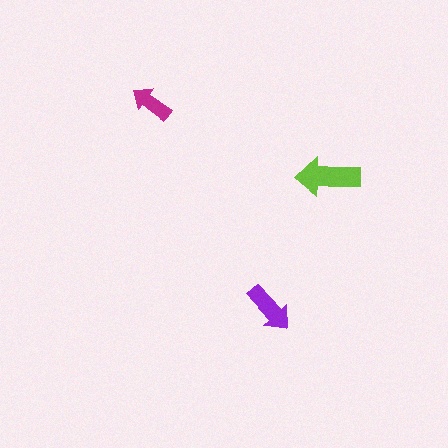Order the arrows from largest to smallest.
the lime one, the purple one, the magenta one.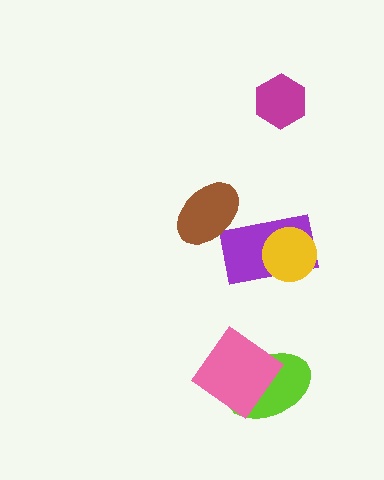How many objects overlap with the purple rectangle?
2 objects overlap with the purple rectangle.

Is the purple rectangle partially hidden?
Yes, it is partially covered by another shape.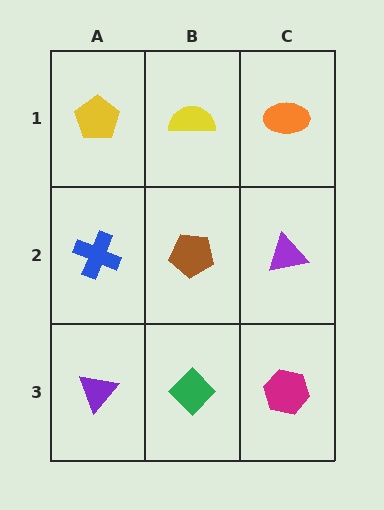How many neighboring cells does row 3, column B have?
3.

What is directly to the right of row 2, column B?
A purple triangle.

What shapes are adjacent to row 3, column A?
A blue cross (row 2, column A), a green diamond (row 3, column B).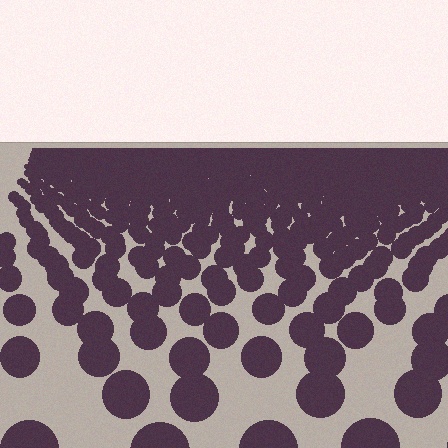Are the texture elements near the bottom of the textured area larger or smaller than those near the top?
Larger. Near the bottom, elements are closer to the viewer and appear at a bigger on-screen size.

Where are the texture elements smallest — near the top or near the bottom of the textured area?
Near the top.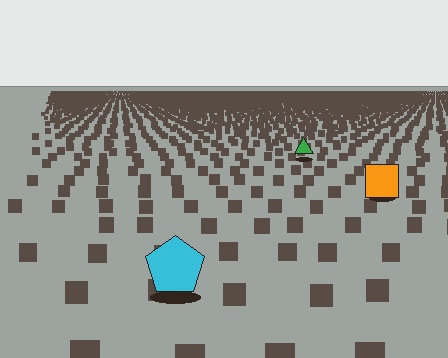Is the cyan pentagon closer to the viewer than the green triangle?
Yes. The cyan pentagon is closer — you can tell from the texture gradient: the ground texture is coarser near it.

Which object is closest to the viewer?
The cyan pentagon is closest. The texture marks near it are larger and more spread out.